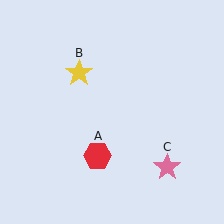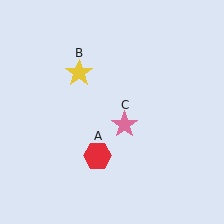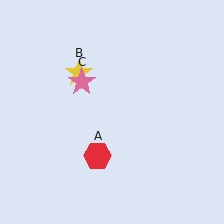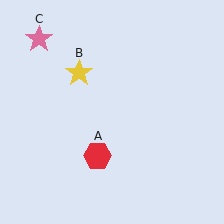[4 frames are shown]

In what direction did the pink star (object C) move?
The pink star (object C) moved up and to the left.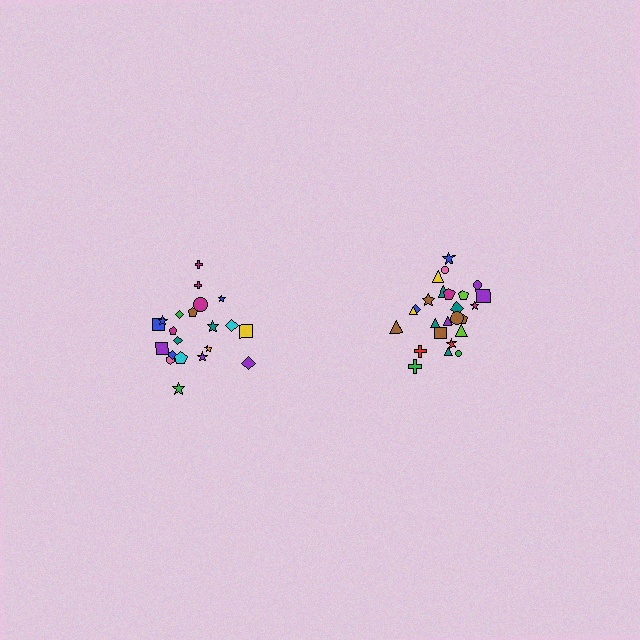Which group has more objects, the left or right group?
The right group.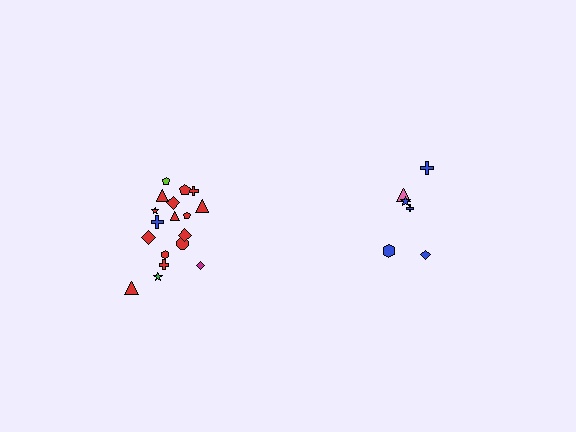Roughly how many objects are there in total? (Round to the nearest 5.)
Roughly 25 objects in total.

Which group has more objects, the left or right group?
The left group.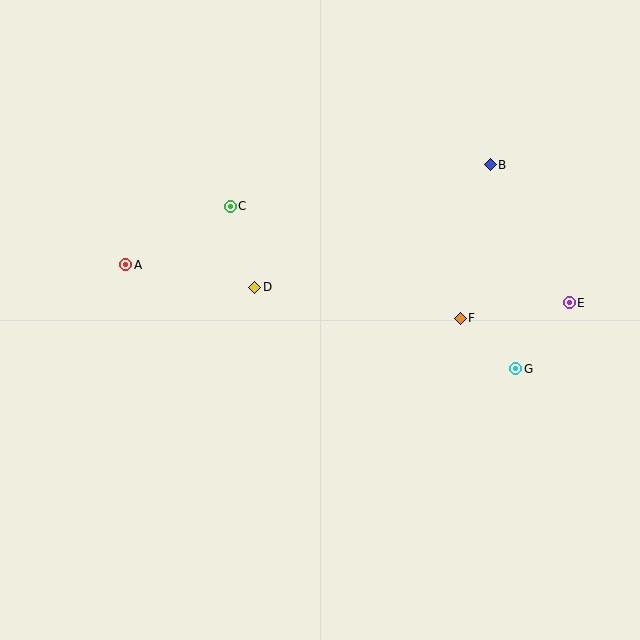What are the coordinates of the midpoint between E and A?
The midpoint between E and A is at (347, 284).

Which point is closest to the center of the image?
Point D at (255, 287) is closest to the center.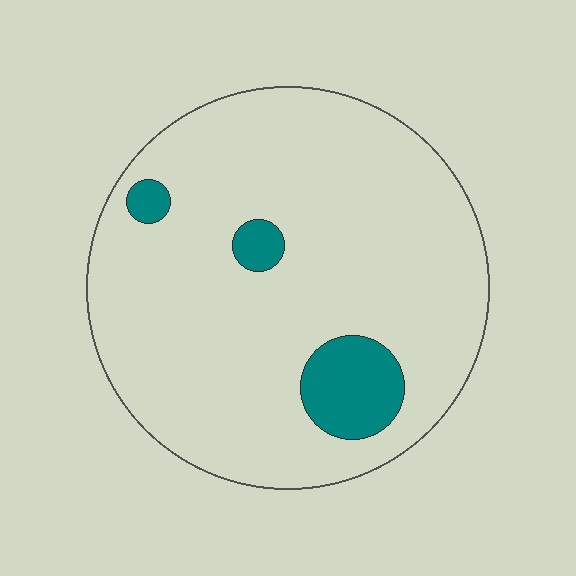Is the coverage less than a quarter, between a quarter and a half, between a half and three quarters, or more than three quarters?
Less than a quarter.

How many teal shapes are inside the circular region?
3.